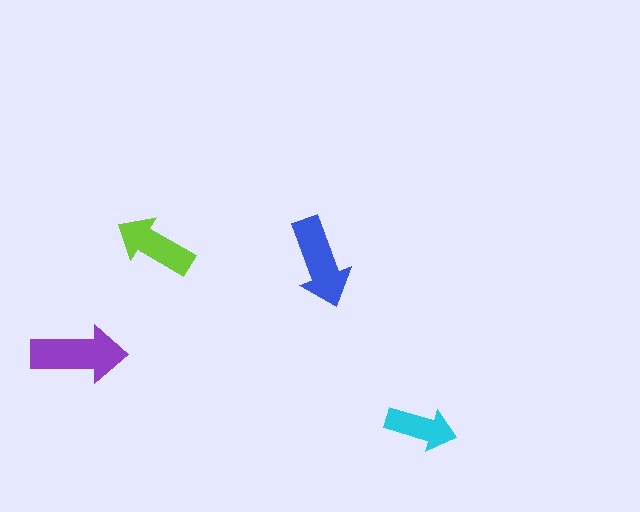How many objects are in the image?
There are 4 objects in the image.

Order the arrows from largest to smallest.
the purple one, the blue one, the lime one, the cyan one.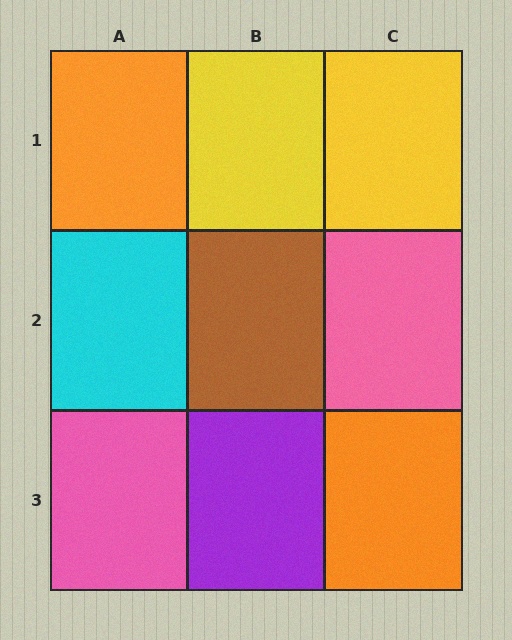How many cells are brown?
1 cell is brown.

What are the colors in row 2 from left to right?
Cyan, brown, pink.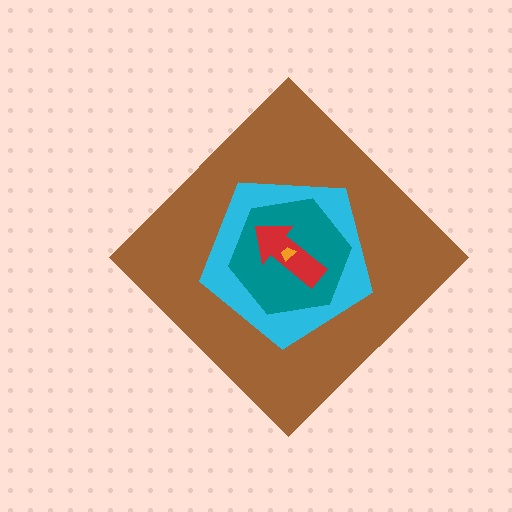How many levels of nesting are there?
5.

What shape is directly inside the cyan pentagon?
The teal hexagon.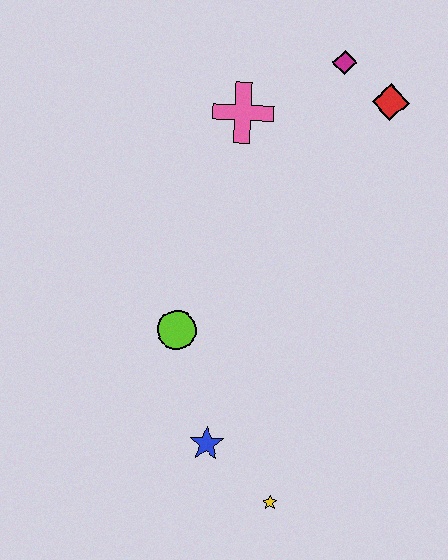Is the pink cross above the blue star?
Yes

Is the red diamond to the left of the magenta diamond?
No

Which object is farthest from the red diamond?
The yellow star is farthest from the red diamond.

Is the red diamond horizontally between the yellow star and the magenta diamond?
No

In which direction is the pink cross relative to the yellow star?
The pink cross is above the yellow star.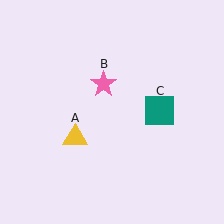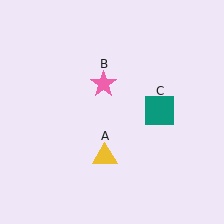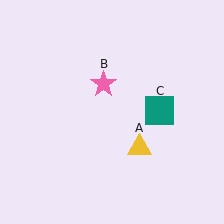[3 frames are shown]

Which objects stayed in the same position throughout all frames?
Pink star (object B) and teal square (object C) remained stationary.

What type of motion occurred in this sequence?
The yellow triangle (object A) rotated counterclockwise around the center of the scene.